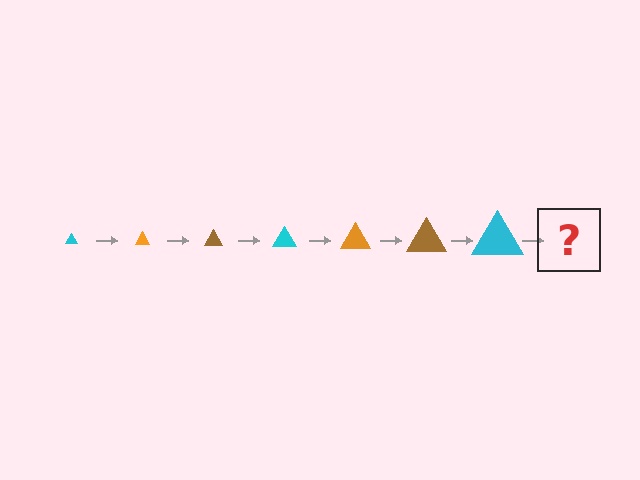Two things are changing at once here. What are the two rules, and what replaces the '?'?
The two rules are that the triangle grows larger each step and the color cycles through cyan, orange, and brown. The '?' should be an orange triangle, larger than the previous one.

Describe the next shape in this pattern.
It should be an orange triangle, larger than the previous one.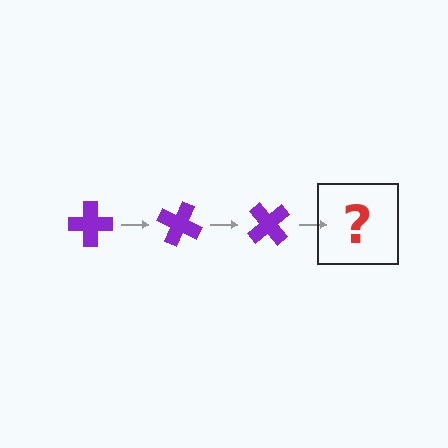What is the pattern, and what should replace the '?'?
The pattern is that the cross rotates 25 degrees each step. The '?' should be a purple cross rotated 75 degrees.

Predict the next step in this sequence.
The next step is a purple cross rotated 75 degrees.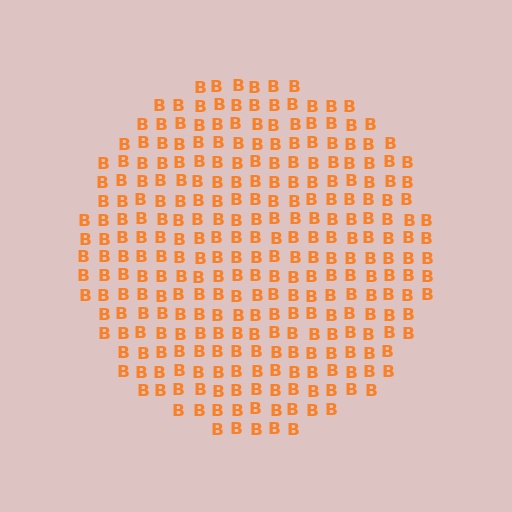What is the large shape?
The large shape is a circle.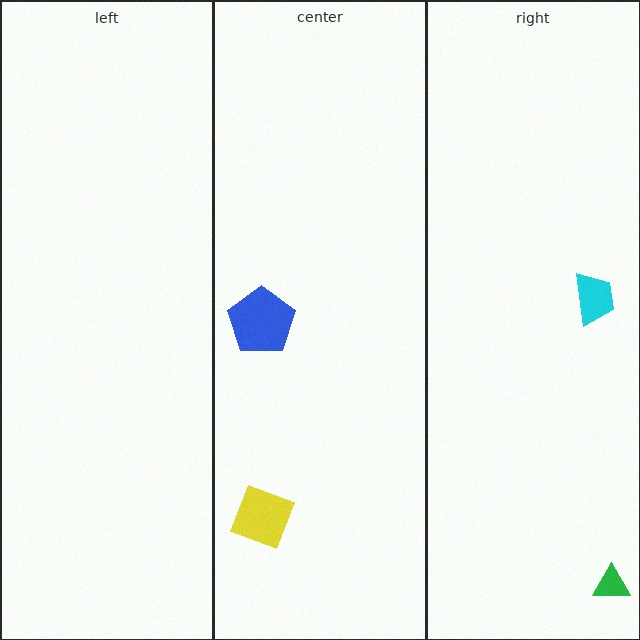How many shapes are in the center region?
2.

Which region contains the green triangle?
The right region.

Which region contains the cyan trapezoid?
The right region.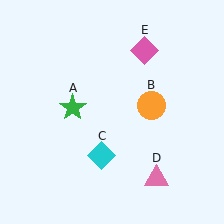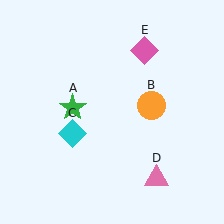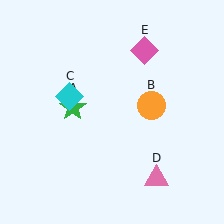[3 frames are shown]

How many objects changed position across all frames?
1 object changed position: cyan diamond (object C).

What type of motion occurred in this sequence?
The cyan diamond (object C) rotated clockwise around the center of the scene.